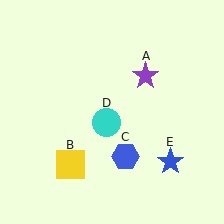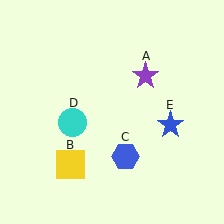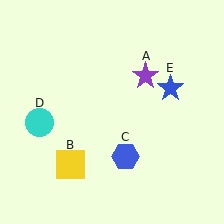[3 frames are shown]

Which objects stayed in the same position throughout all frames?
Purple star (object A) and yellow square (object B) and blue hexagon (object C) remained stationary.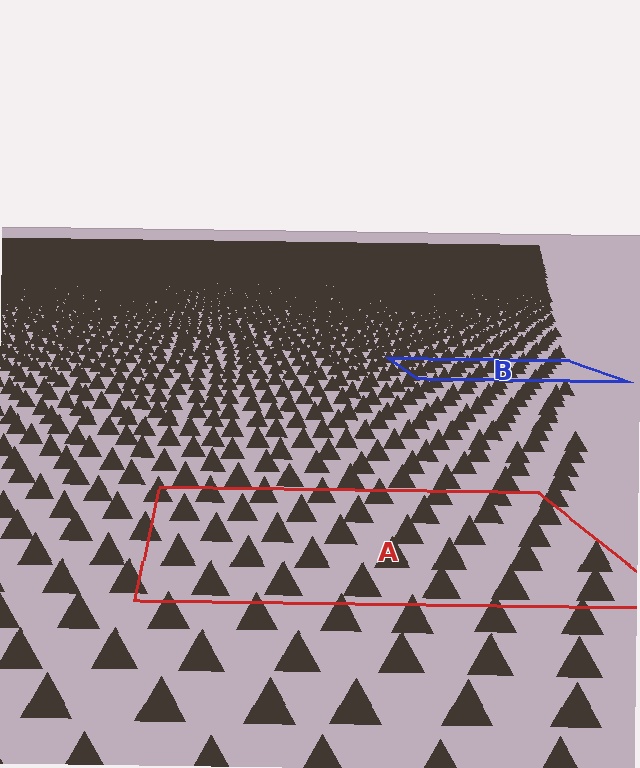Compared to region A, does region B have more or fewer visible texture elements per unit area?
Region B has more texture elements per unit area — they are packed more densely because it is farther away.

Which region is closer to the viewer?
Region A is closer. The texture elements there are larger and more spread out.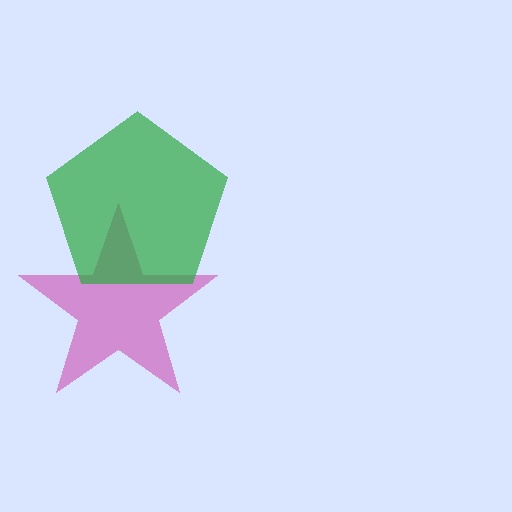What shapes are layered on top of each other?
The layered shapes are: a magenta star, a green pentagon.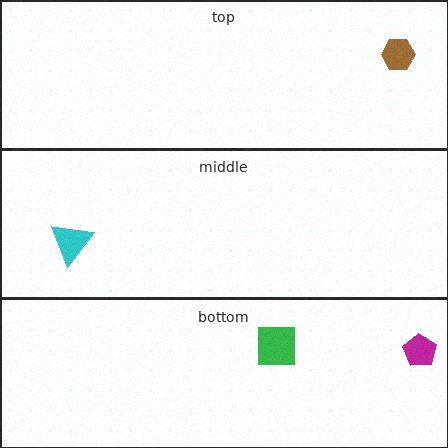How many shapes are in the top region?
1.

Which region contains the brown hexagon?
The top region.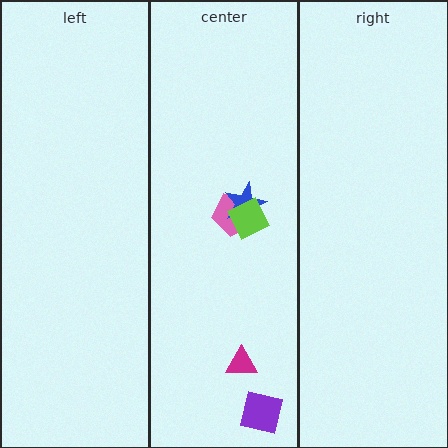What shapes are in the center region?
The purple square, the pink pentagon, the magenta triangle, the blue star, the lime square.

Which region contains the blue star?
The center region.